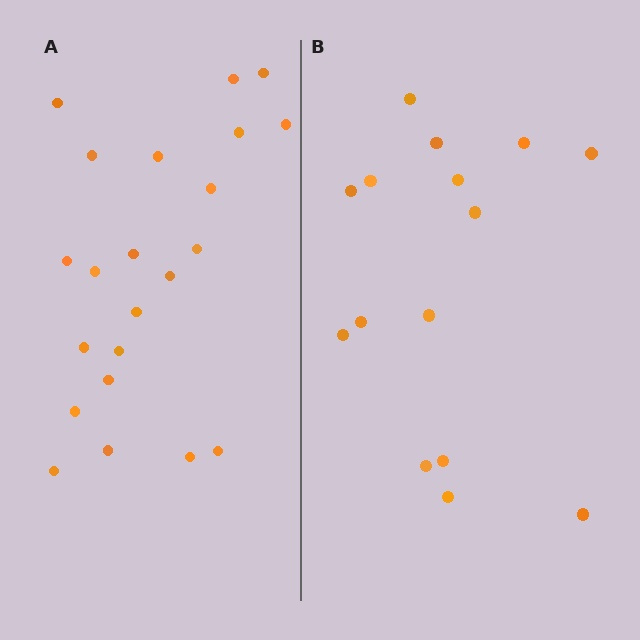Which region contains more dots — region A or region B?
Region A (the left region) has more dots.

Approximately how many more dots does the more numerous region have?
Region A has roughly 8 or so more dots than region B.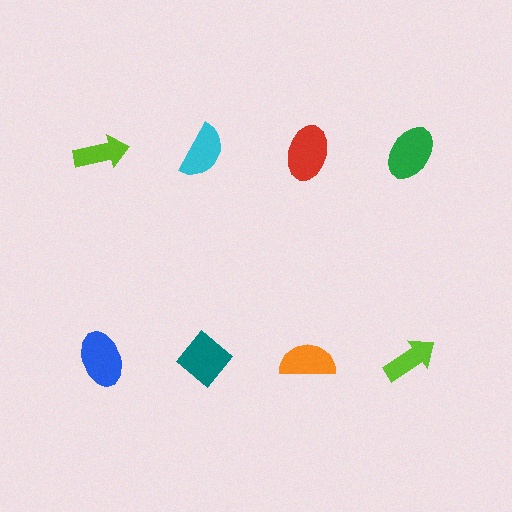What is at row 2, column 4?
A lime arrow.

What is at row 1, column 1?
A lime arrow.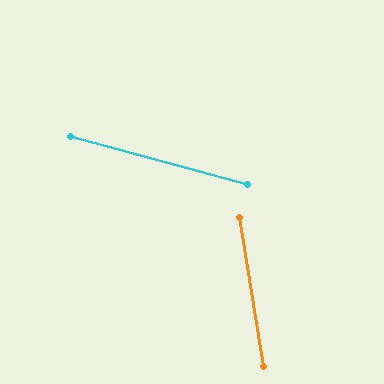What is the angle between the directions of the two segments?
Approximately 66 degrees.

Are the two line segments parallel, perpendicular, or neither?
Neither parallel nor perpendicular — they differ by about 66°.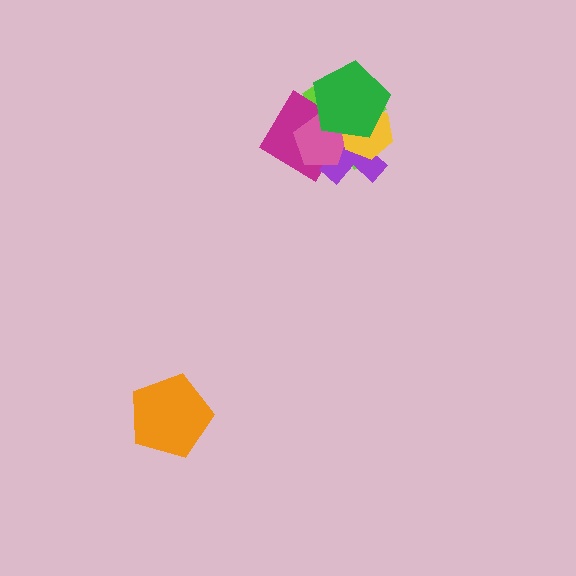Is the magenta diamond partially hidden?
Yes, it is partially covered by another shape.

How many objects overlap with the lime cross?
5 objects overlap with the lime cross.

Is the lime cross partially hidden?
Yes, it is partially covered by another shape.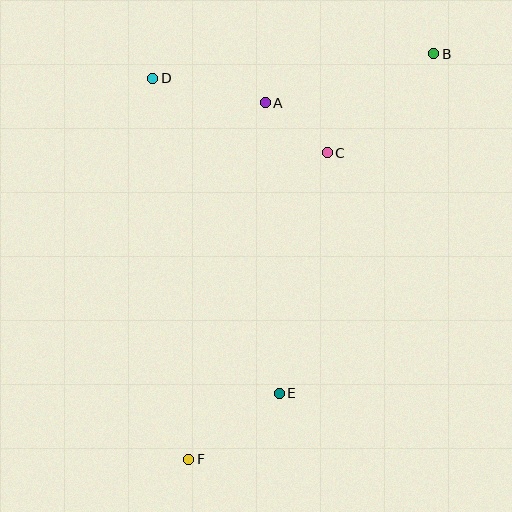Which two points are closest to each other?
Points A and C are closest to each other.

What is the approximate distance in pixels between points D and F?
The distance between D and F is approximately 383 pixels.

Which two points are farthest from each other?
Points B and F are farthest from each other.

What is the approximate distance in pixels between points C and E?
The distance between C and E is approximately 246 pixels.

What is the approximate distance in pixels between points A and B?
The distance between A and B is approximately 176 pixels.